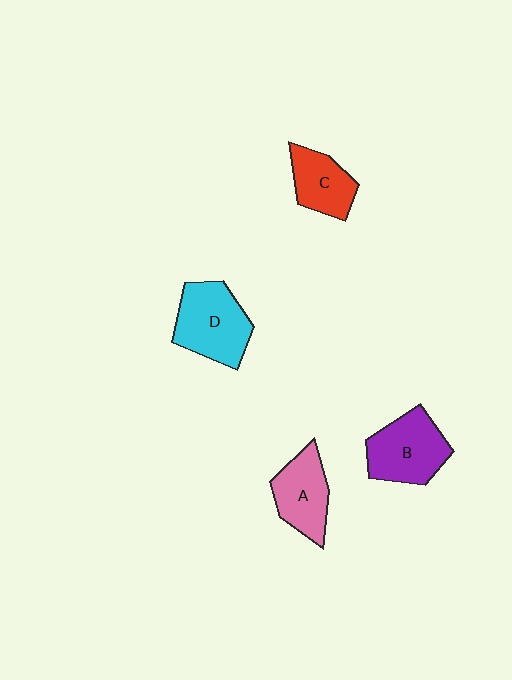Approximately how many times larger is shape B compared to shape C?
Approximately 1.4 times.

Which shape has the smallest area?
Shape C (red).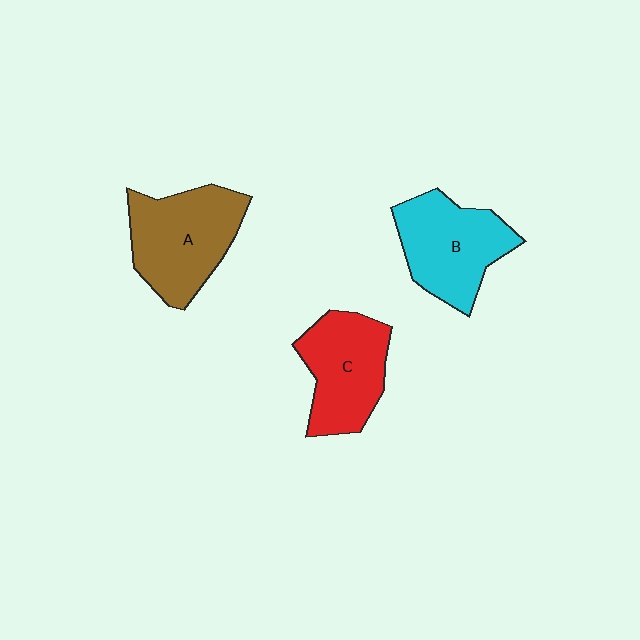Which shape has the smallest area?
Shape C (red).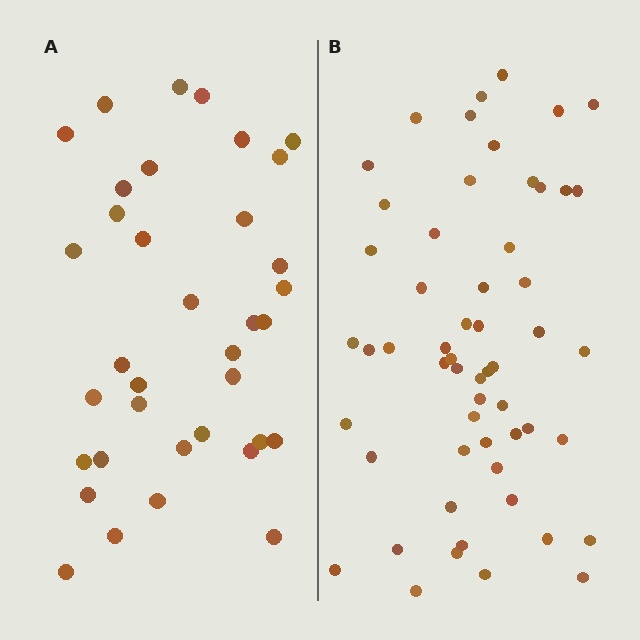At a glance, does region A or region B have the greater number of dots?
Region B (the right region) has more dots.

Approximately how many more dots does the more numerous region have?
Region B has approximately 20 more dots than region A.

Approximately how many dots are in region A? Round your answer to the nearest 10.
About 40 dots. (The exact count is 36, which rounds to 40.)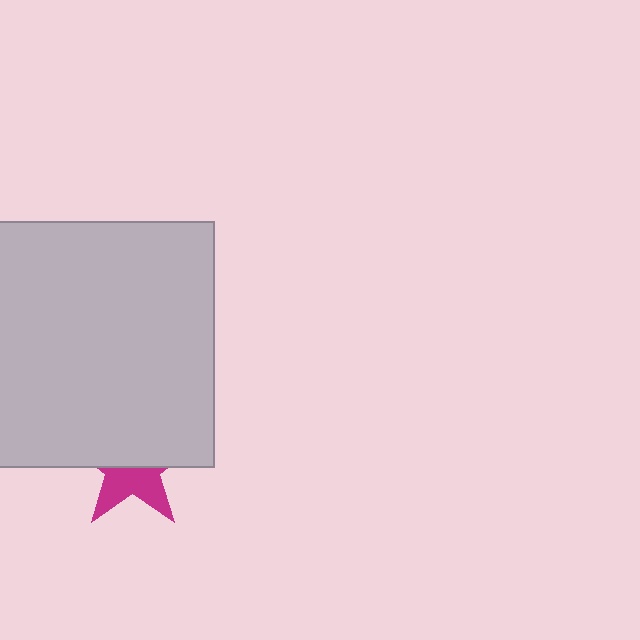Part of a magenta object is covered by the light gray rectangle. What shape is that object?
It is a star.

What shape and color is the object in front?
The object in front is a light gray rectangle.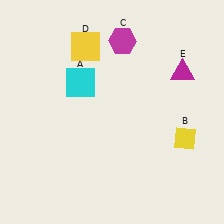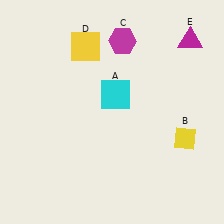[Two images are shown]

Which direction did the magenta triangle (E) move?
The magenta triangle (E) moved up.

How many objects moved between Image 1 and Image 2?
2 objects moved between the two images.